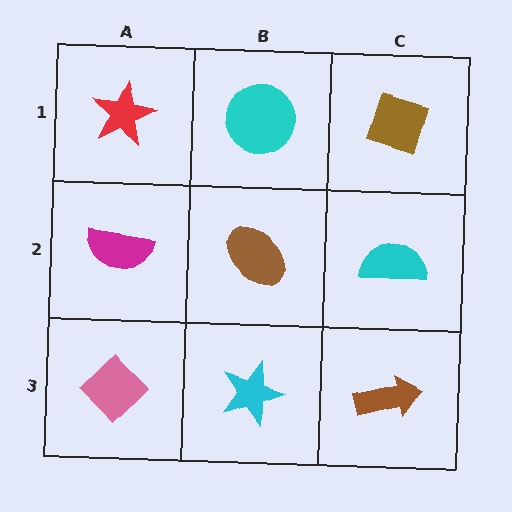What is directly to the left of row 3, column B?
A pink diamond.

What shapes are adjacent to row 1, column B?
A brown ellipse (row 2, column B), a red star (row 1, column A), a brown diamond (row 1, column C).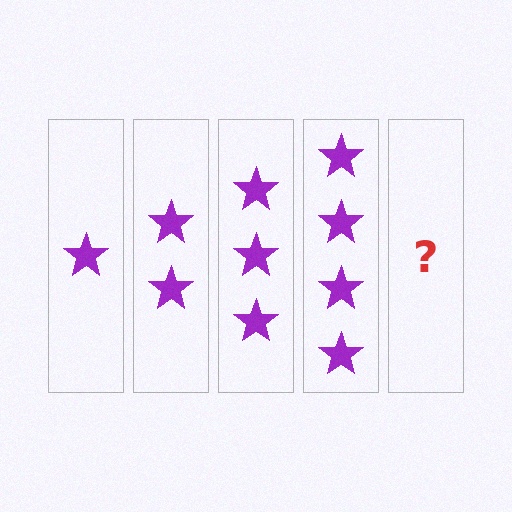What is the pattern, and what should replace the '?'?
The pattern is that each step adds one more star. The '?' should be 5 stars.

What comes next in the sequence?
The next element should be 5 stars.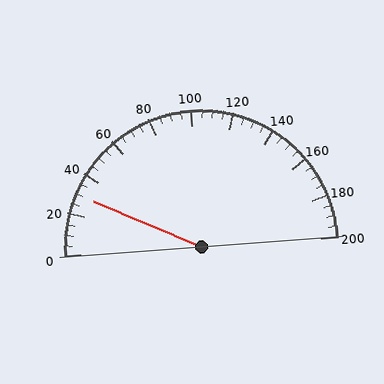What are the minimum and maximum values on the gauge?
The gauge ranges from 0 to 200.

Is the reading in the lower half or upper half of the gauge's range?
The reading is in the lower half of the range (0 to 200).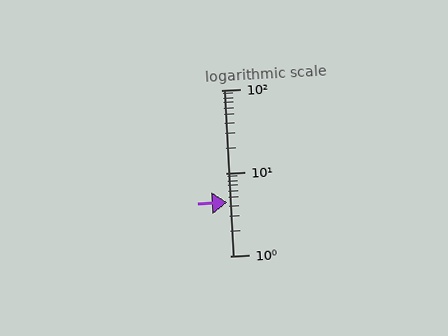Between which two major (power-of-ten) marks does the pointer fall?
The pointer is between 1 and 10.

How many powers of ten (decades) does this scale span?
The scale spans 2 decades, from 1 to 100.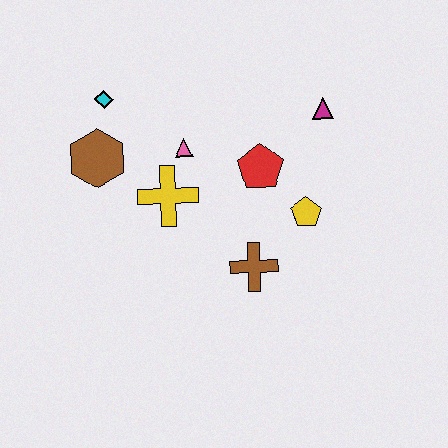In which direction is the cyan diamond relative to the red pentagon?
The cyan diamond is to the left of the red pentagon.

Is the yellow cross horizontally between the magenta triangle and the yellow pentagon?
No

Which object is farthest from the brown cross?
The cyan diamond is farthest from the brown cross.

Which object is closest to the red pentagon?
The yellow pentagon is closest to the red pentagon.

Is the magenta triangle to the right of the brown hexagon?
Yes